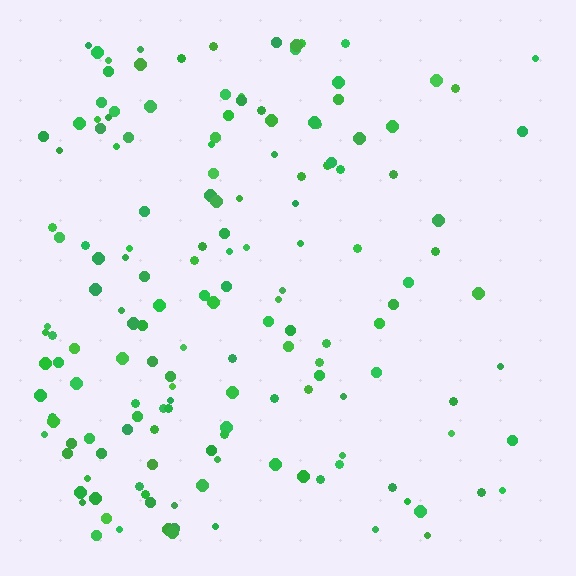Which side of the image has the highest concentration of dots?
The left.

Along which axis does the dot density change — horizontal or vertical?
Horizontal.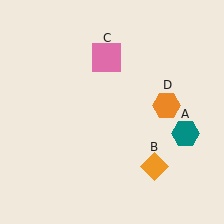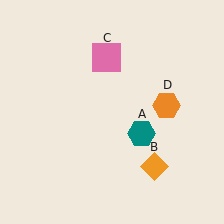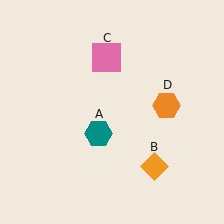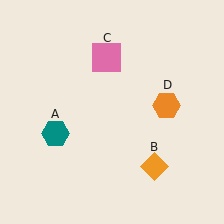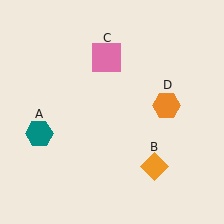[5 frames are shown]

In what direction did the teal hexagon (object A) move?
The teal hexagon (object A) moved left.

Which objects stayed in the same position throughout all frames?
Orange diamond (object B) and pink square (object C) and orange hexagon (object D) remained stationary.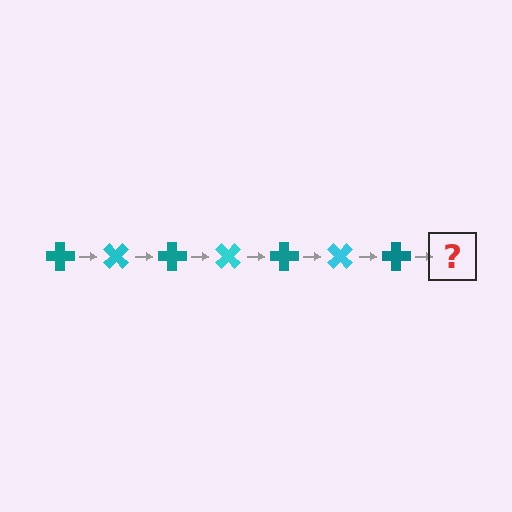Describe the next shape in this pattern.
It should be a cyan cross, rotated 315 degrees from the start.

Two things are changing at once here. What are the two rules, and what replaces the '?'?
The two rules are that it rotates 45 degrees each step and the color cycles through teal and cyan. The '?' should be a cyan cross, rotated 315 degrees from the start.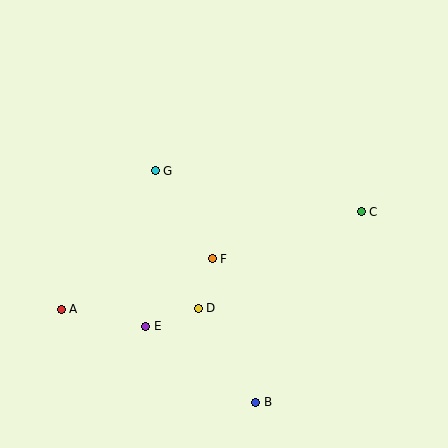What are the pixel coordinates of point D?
Point D is at (198, 308).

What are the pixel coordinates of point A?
Point A is at (61, 309).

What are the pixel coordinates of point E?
Point E is at (146, 326).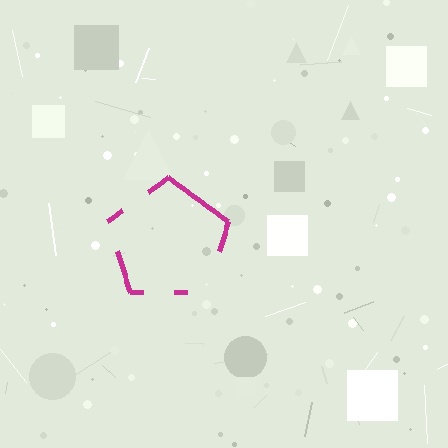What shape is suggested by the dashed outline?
The dashed outline suggests a pentagon.